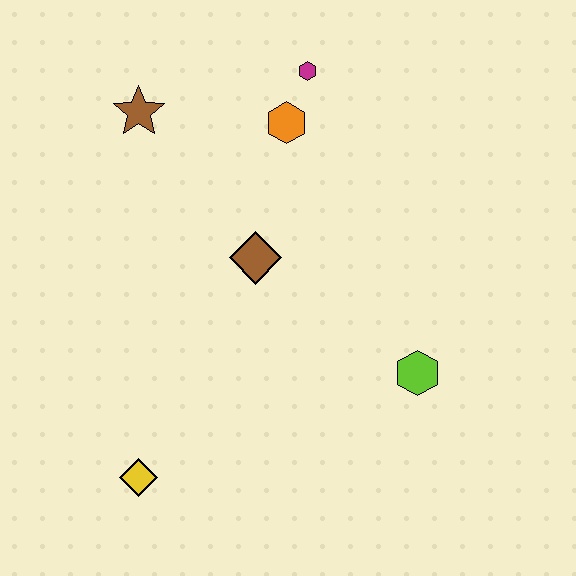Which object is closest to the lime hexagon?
The brown diamond is closest to the lime hexagon.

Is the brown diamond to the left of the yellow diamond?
No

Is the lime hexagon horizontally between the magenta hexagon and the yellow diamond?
No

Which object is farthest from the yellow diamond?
The magenta hexagon is farthest from the yellow diamond.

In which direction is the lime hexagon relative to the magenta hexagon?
The lime hexagon is below the magenta hexagon.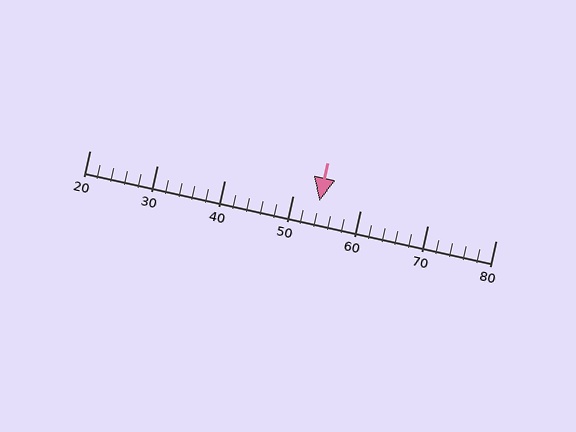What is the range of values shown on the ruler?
The ruler shows values from 20 to 80.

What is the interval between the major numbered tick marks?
The major tick marks are spaced 10 units apart.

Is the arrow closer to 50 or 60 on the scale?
The arrow is closer to 50.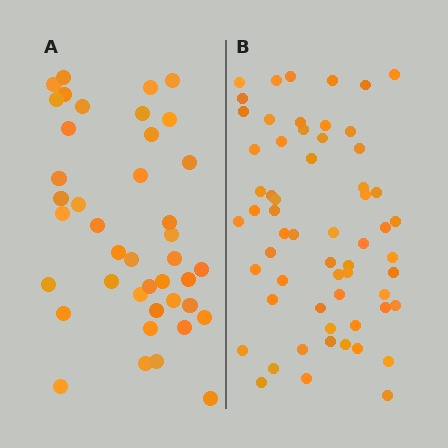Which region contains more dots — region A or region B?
Region B (the right region) has more dots.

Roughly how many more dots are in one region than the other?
Region B has approximately 20 more dots than region A.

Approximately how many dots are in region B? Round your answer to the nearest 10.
About 60 dots.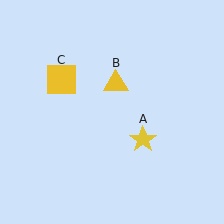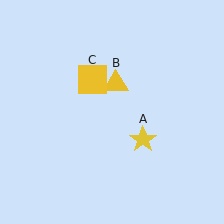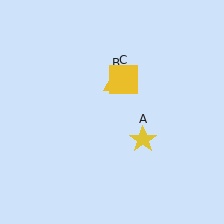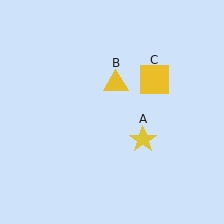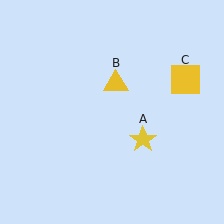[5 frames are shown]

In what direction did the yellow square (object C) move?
The yellow square (object C) moved right.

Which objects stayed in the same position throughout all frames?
Yellow star (object A) and yellow triangle (object B) remained stationary.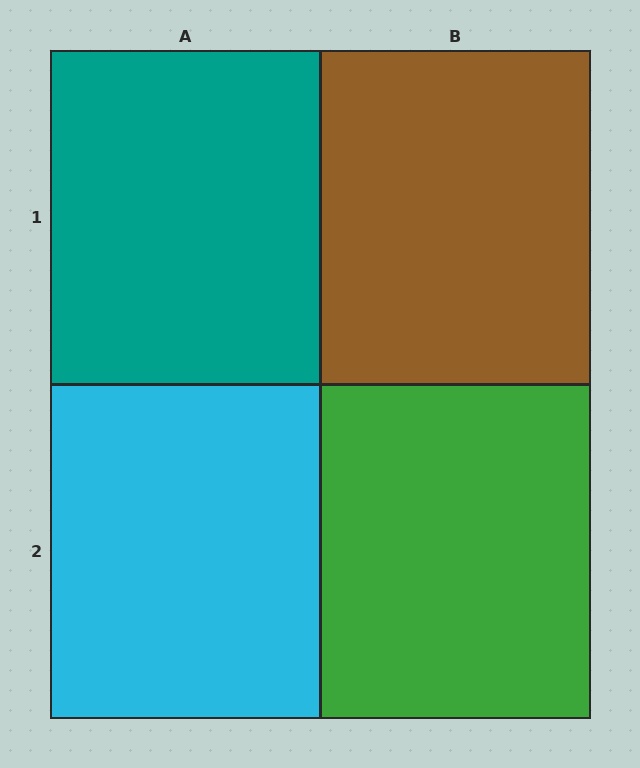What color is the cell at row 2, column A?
Cyan.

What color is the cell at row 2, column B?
Green.